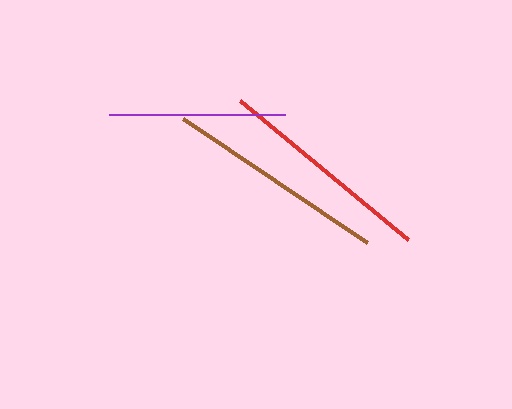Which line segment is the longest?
The brown line is the longest at approximately 222 pixels.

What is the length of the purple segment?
The purple segment is approximately 176 pixels long.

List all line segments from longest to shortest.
From longest to shortest: brown, red, purple.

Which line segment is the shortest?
The purple line is the shortest at approximately 176 pixels.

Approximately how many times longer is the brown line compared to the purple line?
The brown line is approximately 1.3 times the length of the purple line.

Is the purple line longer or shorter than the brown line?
The brown line is longer than the purple line.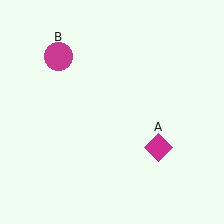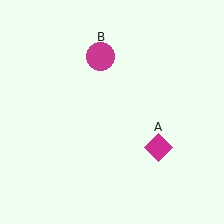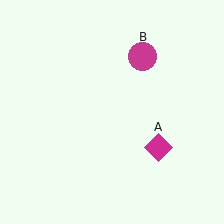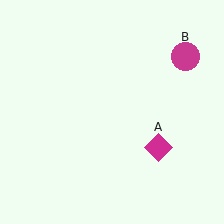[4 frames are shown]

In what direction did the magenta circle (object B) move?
The magenta circle (object B) moved right.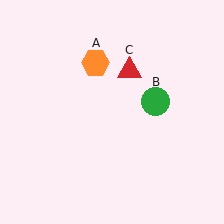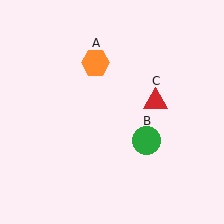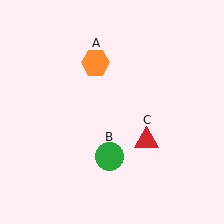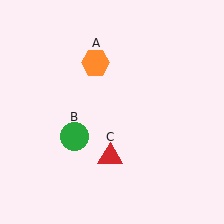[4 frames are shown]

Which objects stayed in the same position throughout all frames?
Orange hexagon (object A) remained stationary.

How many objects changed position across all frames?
2 objects changed position: green circle (object B), red triangle (object C).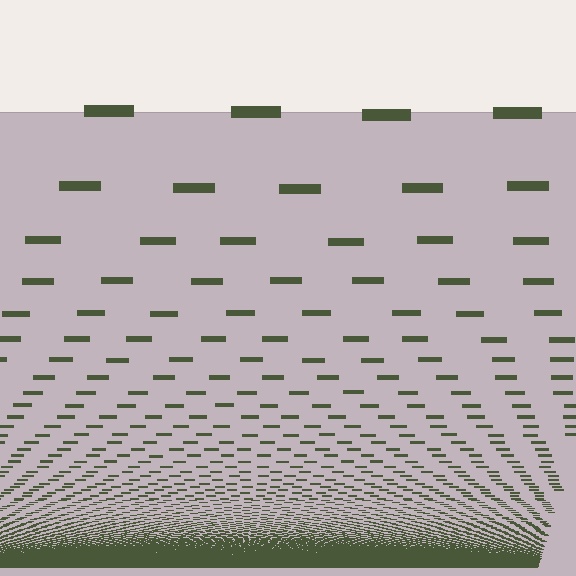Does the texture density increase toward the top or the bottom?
Density increases toward the bottom.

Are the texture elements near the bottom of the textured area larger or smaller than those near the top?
Smaller. The gradient is inverted — elements near the bottom are smaller and denser.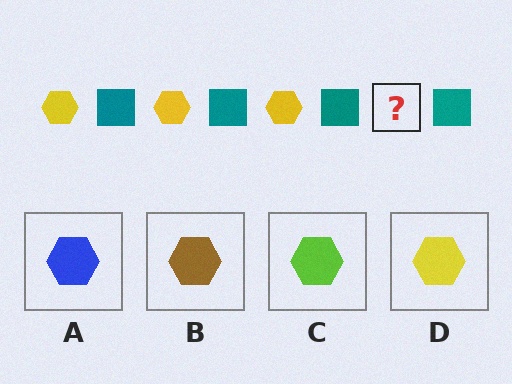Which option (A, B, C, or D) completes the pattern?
D.